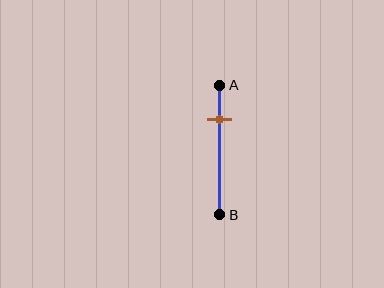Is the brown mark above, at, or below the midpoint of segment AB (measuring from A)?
The brown mark is above the midpoint of segment AB.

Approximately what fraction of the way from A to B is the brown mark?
The brown mark is approximately 25% of the way from A to B.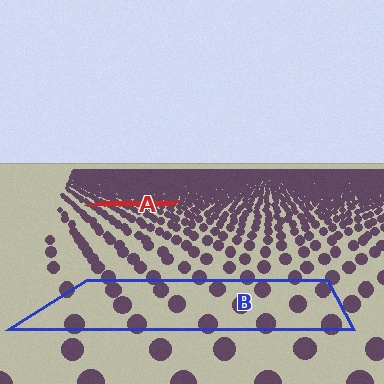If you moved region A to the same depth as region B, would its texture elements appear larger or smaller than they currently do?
They would appear larger. At a closer depth, the same texture elements are projected at a bigger on-screen size.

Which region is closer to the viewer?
Region B is closer. The texture elements there are larger and more spread out.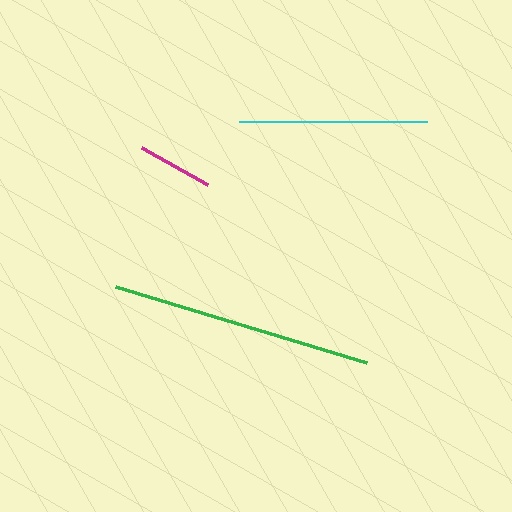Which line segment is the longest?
The green line is the longest at approximately 263 pixels.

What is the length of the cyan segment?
The cyan segment is approximately 189 pixels long.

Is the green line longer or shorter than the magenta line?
The green line is longer than the magenta line.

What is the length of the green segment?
The green segment is approximately 263 pixels long.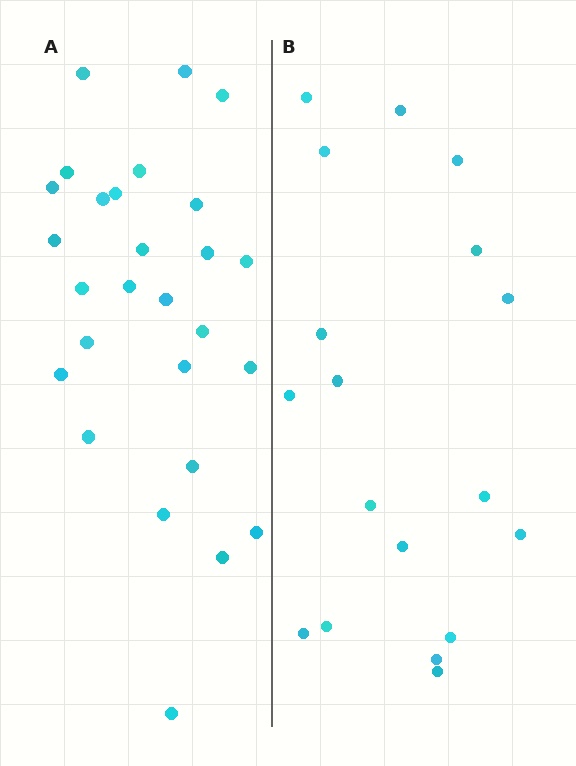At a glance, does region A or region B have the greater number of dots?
Region A (the left region) has more dots.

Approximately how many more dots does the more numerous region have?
Region A has roughly 8 or so more dots than region B.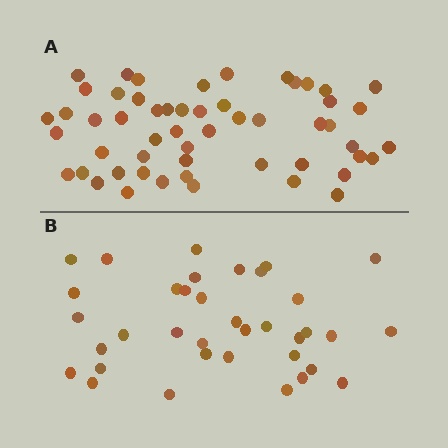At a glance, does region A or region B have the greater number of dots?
Region A (the top region) has more dots.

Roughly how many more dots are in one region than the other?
Region A has approximately 20 more dots than region B.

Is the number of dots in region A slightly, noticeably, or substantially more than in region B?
Region A has substantially more. The ratio is roughly 1.5 to 1.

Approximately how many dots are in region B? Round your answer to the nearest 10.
About 40 dots. (The exact count is 36, which rounds to 40.)